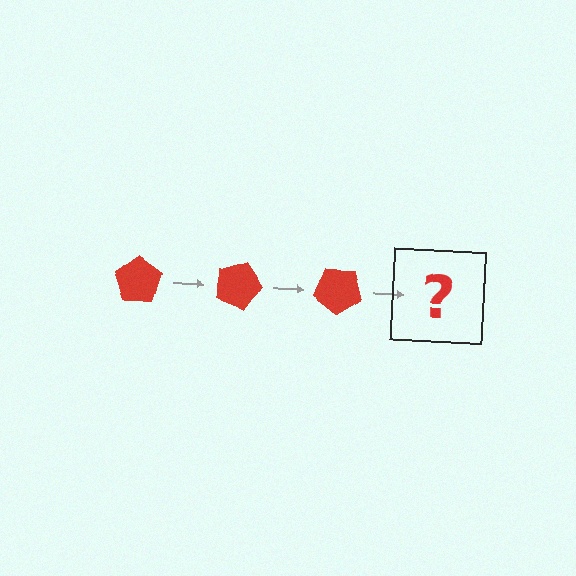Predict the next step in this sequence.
The next step is a red pentagon rotated 60 degrees.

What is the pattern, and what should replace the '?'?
The pattern is that the pentagon rotates 20 degrees each step. The '?' should be a red pentagon rotated 60 degrees.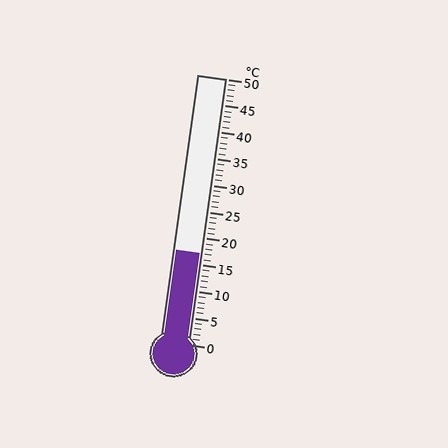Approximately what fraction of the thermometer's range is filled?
The thermometer is filled to approximately 35% of its range.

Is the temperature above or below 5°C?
The temperature is above 5°C.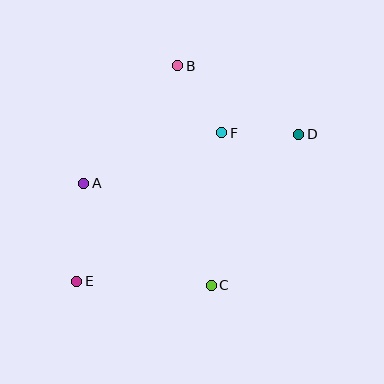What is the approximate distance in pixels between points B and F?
The distance between B and F is approximately 80 pixels.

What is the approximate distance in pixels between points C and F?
The distance between C and F is approximately 153 pixels.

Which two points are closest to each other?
Points D and F are closest to each other.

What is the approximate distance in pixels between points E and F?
The distance between E and F is approximately 207 pixels.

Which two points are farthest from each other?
Points D and E are farthest from each other.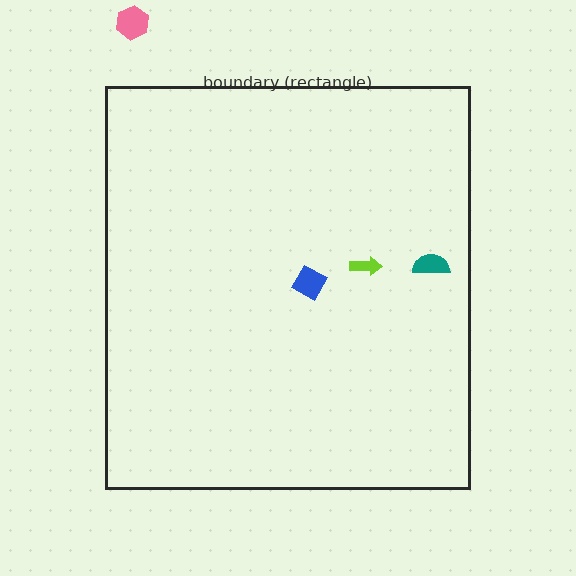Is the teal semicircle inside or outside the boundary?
Inside.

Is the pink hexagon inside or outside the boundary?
Outside.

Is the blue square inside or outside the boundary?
Inside.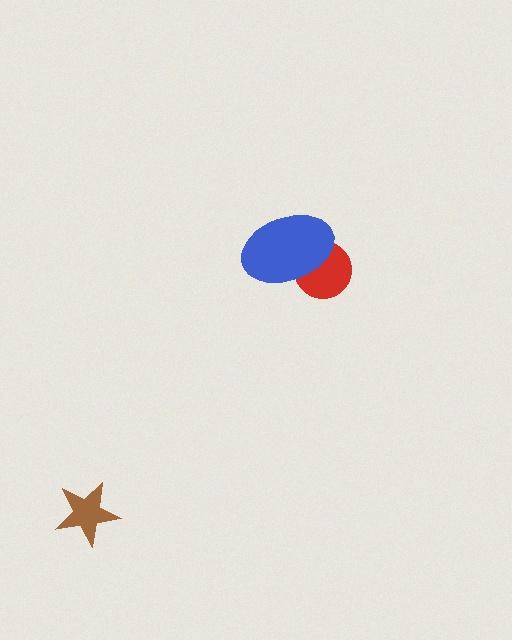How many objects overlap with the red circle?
1 object overlaps with the red circle.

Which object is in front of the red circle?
The blue ellipse is in front of the red circle.